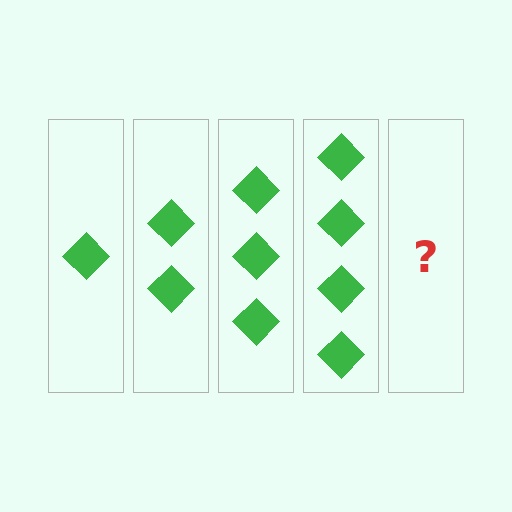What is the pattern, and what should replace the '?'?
The pattern is that each step adds one more diamond. The '?' should be 5 diamonds.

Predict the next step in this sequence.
The next step is 5 diamonds.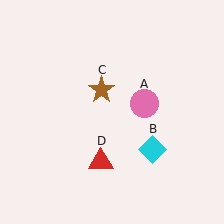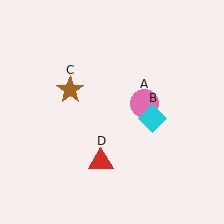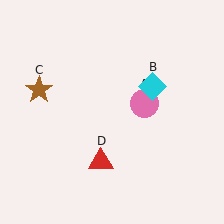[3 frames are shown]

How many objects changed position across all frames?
2 objects changed position: cyan diamond (object B), brown star (object C).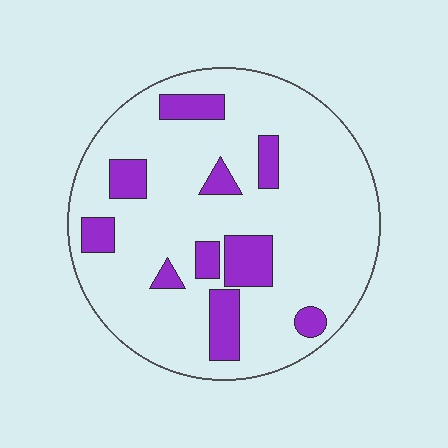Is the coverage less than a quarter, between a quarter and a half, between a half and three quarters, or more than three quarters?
Less than a quarter.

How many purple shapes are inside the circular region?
10.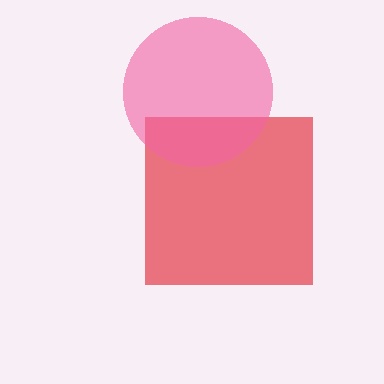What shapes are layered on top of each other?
The layered shapes are: a red square, a pink circle.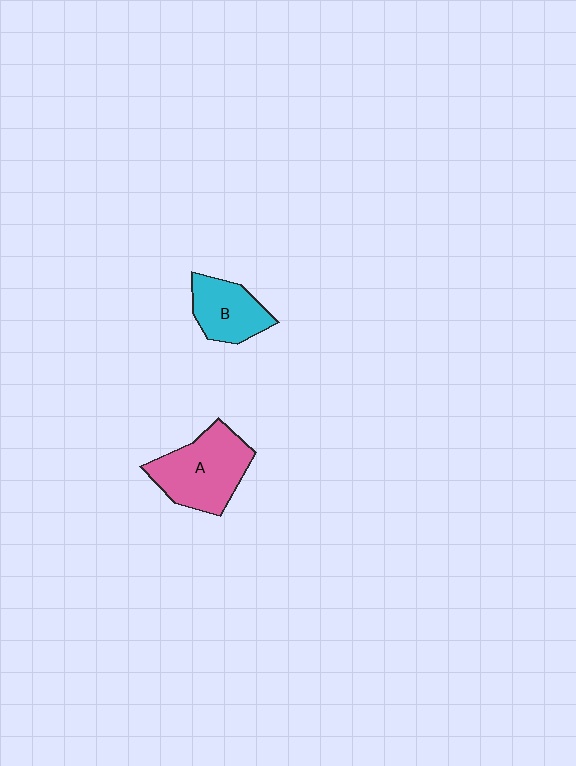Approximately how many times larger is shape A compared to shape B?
Approximately 1.5 times.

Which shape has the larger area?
Shape A (pink).